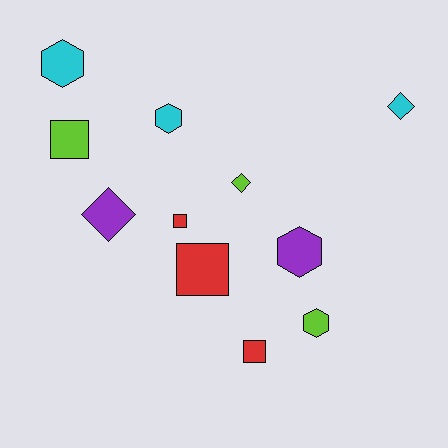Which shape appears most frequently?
Hexagon, with 4 objects.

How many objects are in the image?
There are 11 objects.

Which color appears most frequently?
Lime, with 3 objects.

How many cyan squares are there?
There are no cyan squares.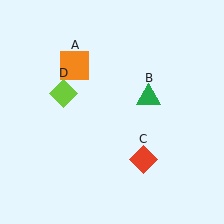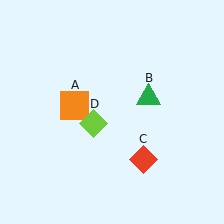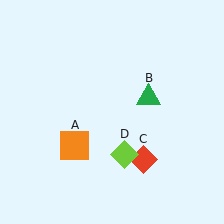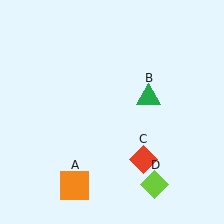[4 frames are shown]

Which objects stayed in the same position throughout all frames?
Green triangle (object B) and red diamond (object C) remained stationary.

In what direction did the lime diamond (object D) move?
The lime diamond (object D) moved down and to the right.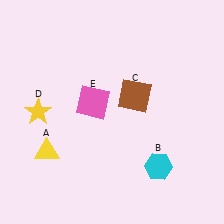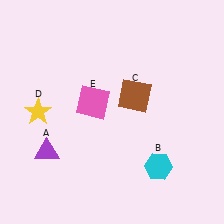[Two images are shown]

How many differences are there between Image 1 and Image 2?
There is 1 difference between the two images.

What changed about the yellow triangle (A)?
In Image 1, A is yellow. In Image 2, it changed to purple.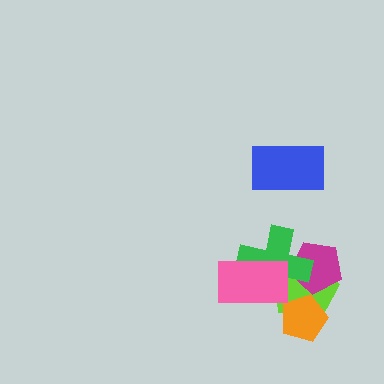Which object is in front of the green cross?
The pink rectangle is in front of the green cross.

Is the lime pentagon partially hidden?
Yes, it is partially covered by another shape.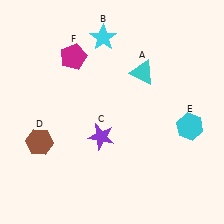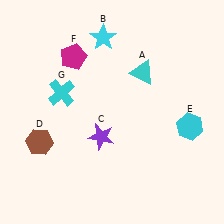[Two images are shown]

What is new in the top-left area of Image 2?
A cyan cross (G) was added in the top-left area of Image 2.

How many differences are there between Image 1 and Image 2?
There is 1 difference between the two images.